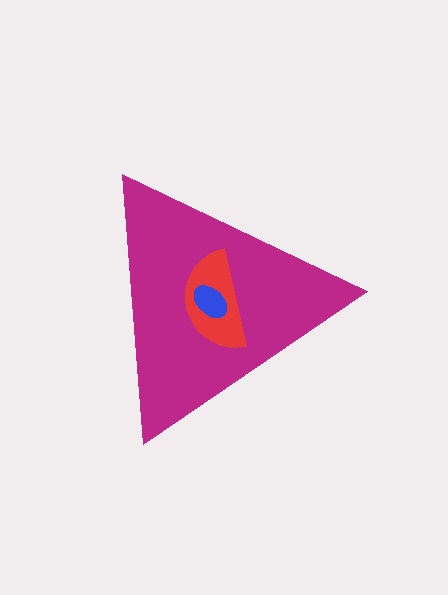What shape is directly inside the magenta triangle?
The red semicircle.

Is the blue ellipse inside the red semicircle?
Yes.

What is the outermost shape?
The magenta triangle.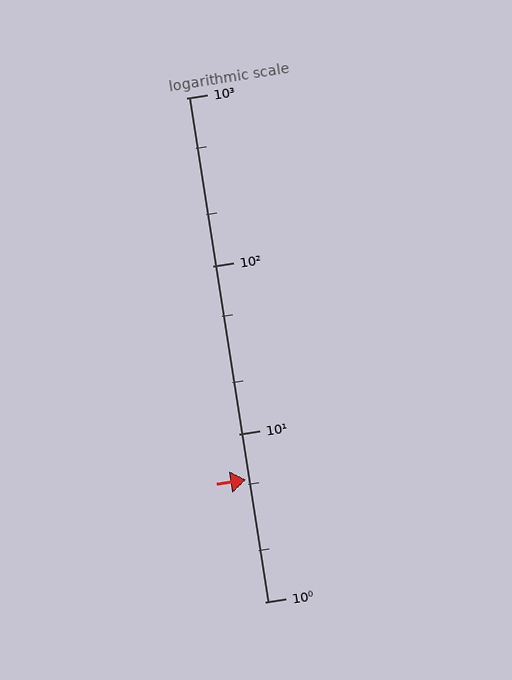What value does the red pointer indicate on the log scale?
The pointer indicates approximately 5.3.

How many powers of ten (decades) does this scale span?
The scale spans 3 decades, from 1 to 1000.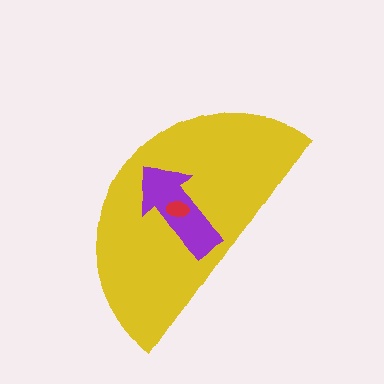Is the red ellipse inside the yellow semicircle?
Yes.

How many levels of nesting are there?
3.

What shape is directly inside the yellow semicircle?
The purple arrow.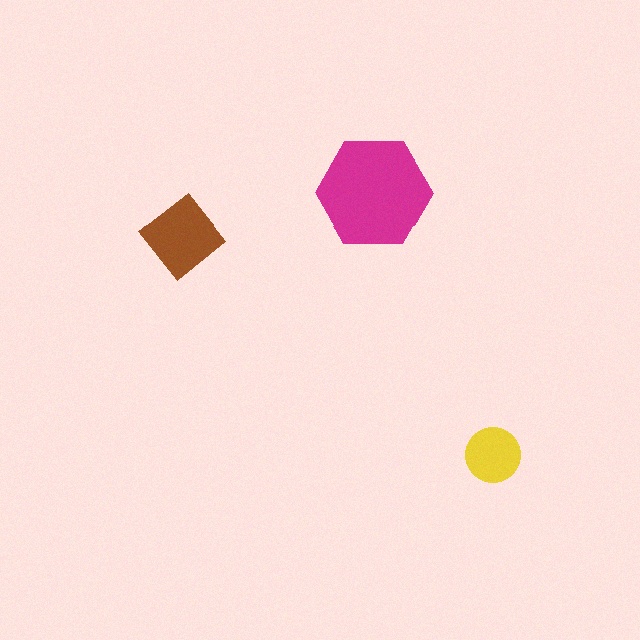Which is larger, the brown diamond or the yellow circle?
The brown diamond.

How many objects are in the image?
There are 3 objects in the image.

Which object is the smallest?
The yellow circle.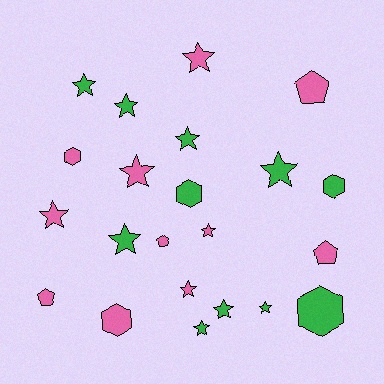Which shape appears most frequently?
Star, with 13 objects.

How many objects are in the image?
There are 22 objects.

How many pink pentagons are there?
There are 4 pink pentagons.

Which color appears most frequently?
Pink, with 11 objects.